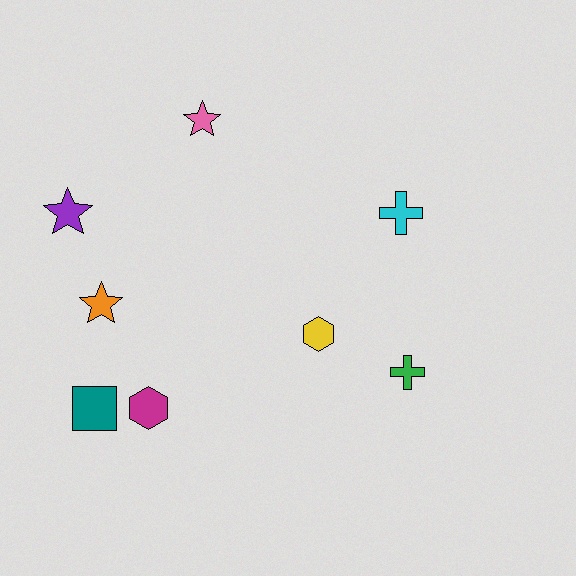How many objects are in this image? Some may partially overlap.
There are 8 objects.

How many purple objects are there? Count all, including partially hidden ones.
There is 1 purple object.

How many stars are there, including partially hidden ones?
There are 3 stars.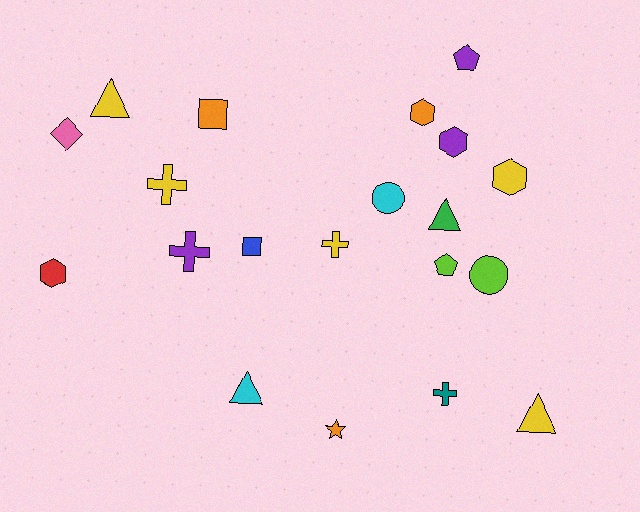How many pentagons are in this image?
There are 2 pentagons.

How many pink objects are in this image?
There is 1 pink object.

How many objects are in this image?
There are 20 objects.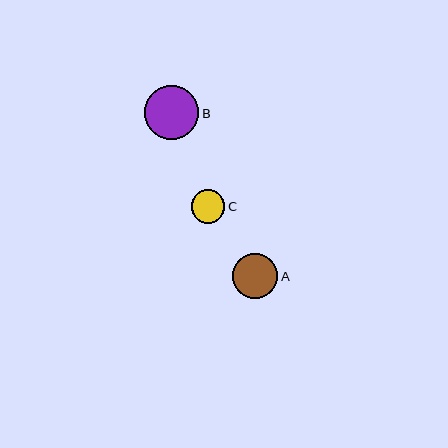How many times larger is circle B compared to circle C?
Circle B is approximately 1.6 times the size of circle C.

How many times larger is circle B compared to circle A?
Circle B is approximately 1.2 times the size of circle A.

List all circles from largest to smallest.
From largest to smallest: B, A, C.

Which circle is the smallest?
Circle C is the smallest with a size of approximately 33 pixels.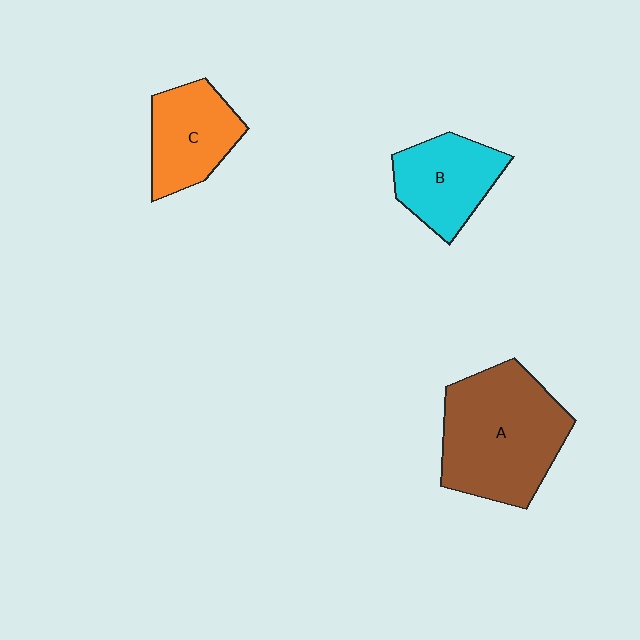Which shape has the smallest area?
Shape C (orange).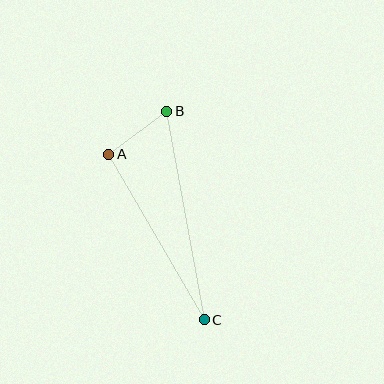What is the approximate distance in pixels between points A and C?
The distance between A and C is approximately 191 pixels.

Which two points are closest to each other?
Points A and B are closest to each other.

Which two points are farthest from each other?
Points B and C are farthest from each other.